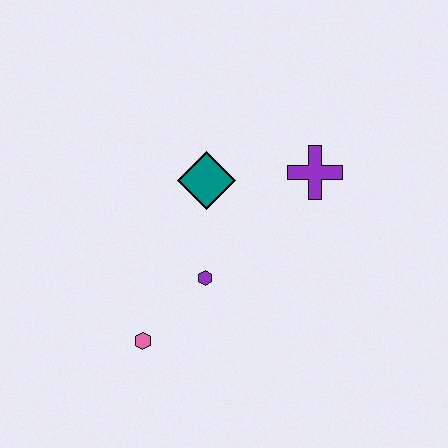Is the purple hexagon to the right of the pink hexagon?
Yes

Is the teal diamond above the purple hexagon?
Yes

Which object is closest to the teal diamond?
The purple hexagon is closest to the teal diamond.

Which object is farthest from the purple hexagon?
The purple cross is farthest from the purple hexagon.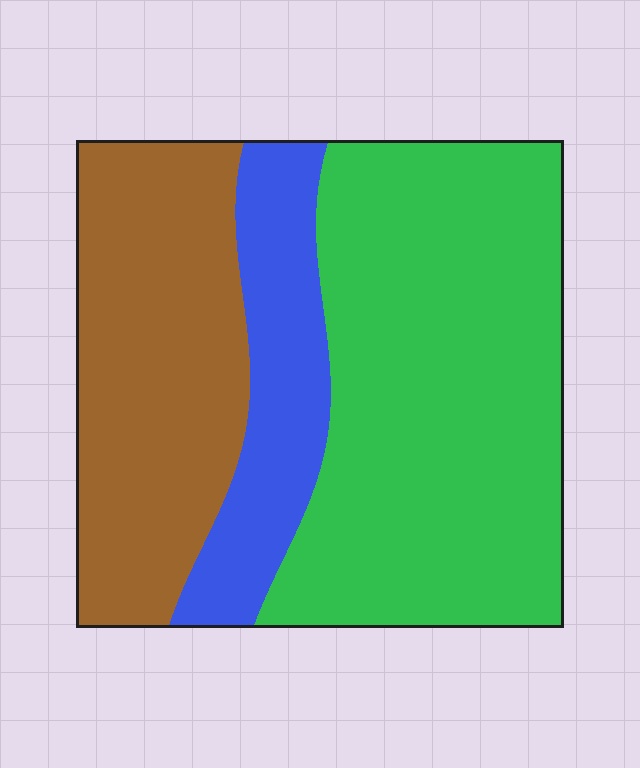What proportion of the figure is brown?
Brown covers around 30% of the figure.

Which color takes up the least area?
Blue, at roughly 15%.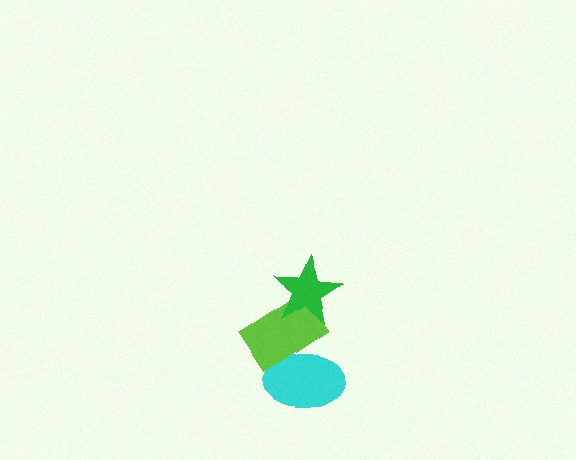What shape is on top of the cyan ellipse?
The lime rectangle is on top of the cyan ellipse.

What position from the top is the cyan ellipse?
The cyan ellipse is 3rd from the top.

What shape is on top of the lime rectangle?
The green star is on top of the lime rectangle.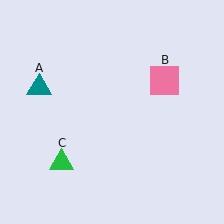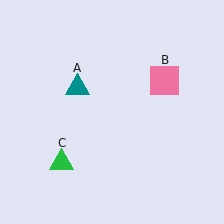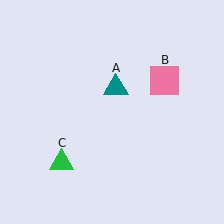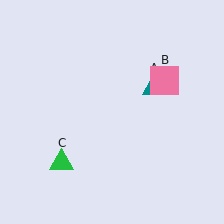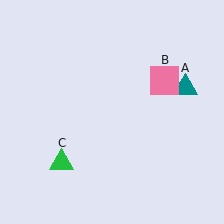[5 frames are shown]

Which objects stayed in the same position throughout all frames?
Pink square (object B) and green triangle (object C) remained stationary.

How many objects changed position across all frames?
1 object changed position: teal triangle (object A).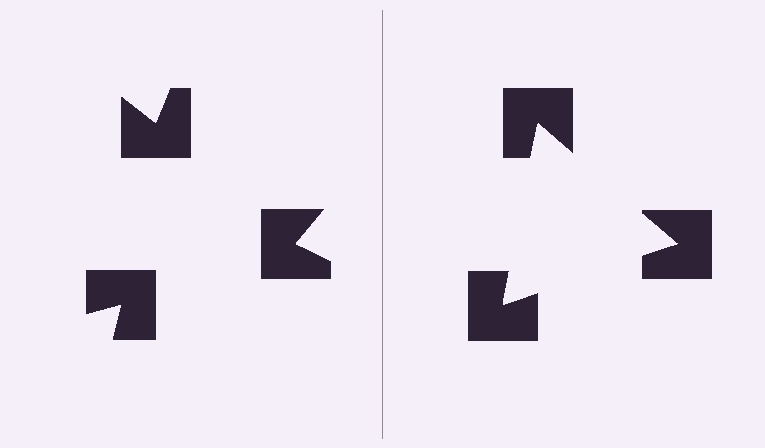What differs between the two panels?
The notched squares are positioned identically on both sides; only the wedge orientations differ. On the right they align to a triangle; on the left they are misaligned.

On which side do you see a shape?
An illusory triangle appears on the right side. On the left side the wedge cuts are rotated, so no coherent shape forms.